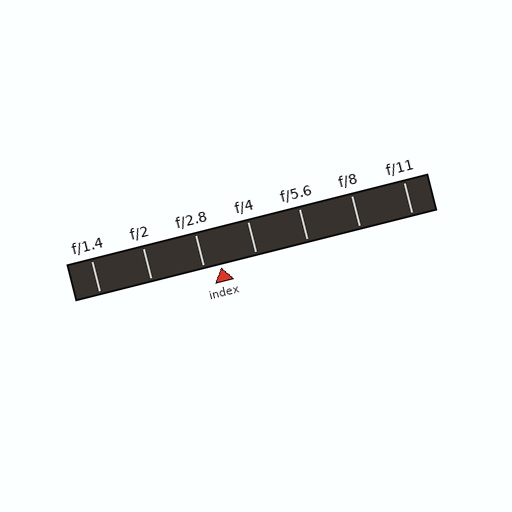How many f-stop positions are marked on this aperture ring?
There are 7 f-stop positions marked.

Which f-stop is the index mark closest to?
The index mark is closest to f/2.8.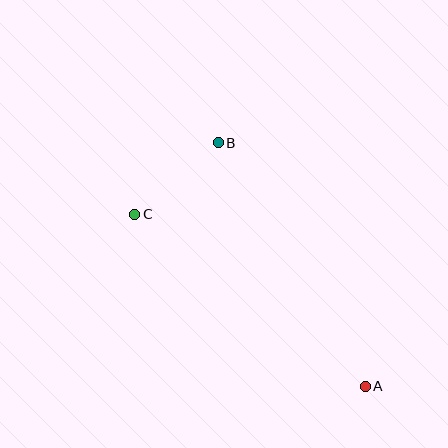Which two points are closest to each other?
Points B and C are closest to each other.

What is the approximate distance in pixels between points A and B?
The distance between A and B is approximately 284 pixels.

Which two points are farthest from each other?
Points A and C are farthest from each other.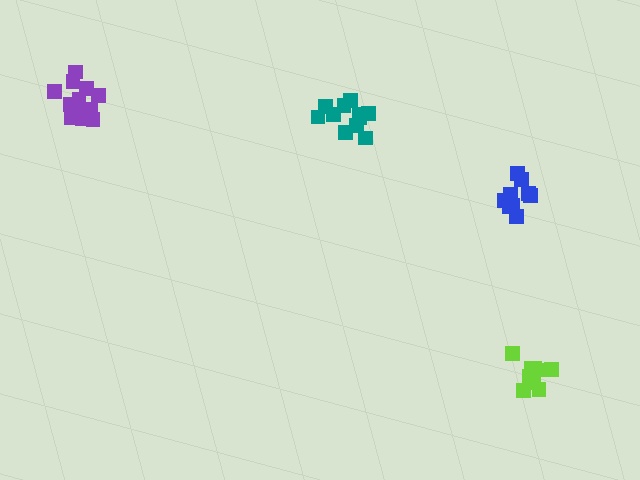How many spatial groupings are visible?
There are 4 spatial groupings.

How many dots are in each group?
Group 1: 9 dots, Group 2: 10 dots, Group 3: 14 dots, Group 4: 11 dots (44 total).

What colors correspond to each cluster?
The clusters are colored: blue, lime, purple, teal.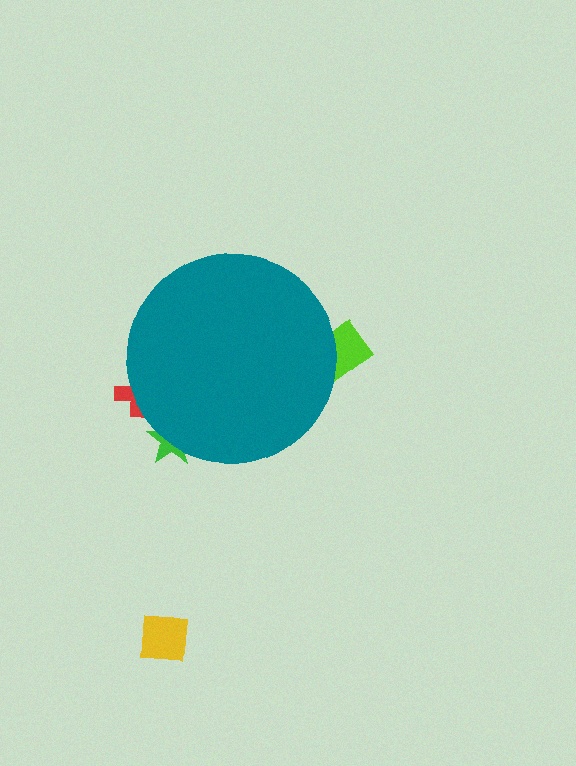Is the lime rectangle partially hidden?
Yes, the lime rectangle is partially hidden behind the teal circle.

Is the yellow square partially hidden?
No, the yellow square is fully visible.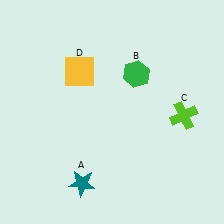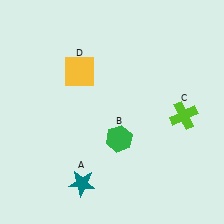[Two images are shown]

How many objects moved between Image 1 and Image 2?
1 object moved between the two images.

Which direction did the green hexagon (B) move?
The green hexagon (B) moved down.